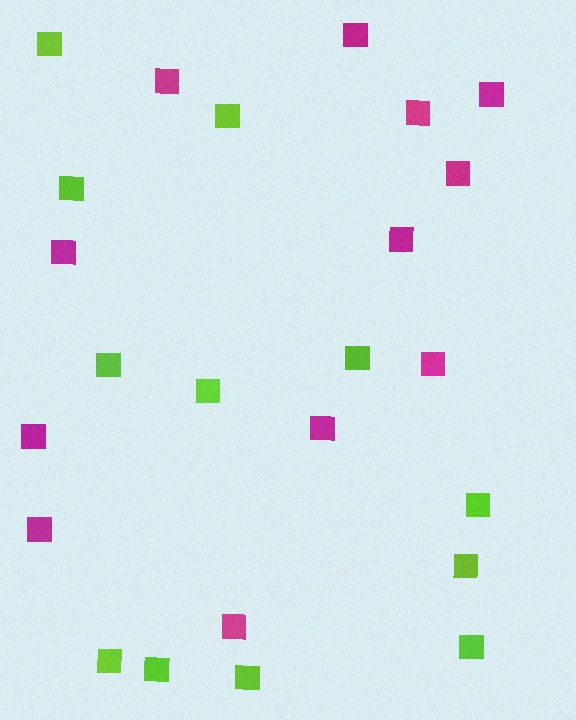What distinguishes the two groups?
There are 2 groups: one group of magenta squares (12) and one group of lime squares (12).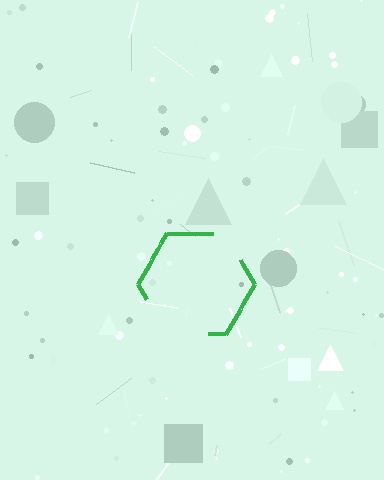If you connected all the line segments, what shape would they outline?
They would outline a hexagon.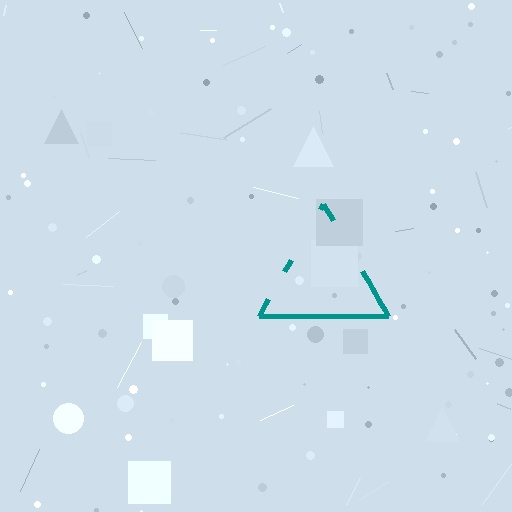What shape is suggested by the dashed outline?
The dashed outline suggests a triangle.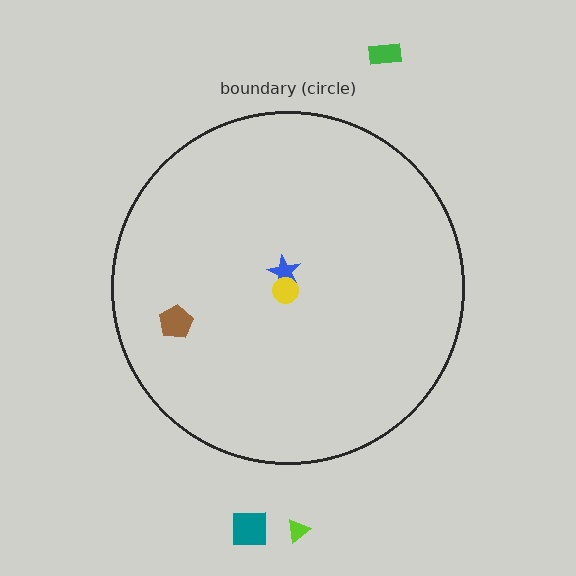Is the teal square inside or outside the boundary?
Outside.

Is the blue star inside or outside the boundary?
Inside.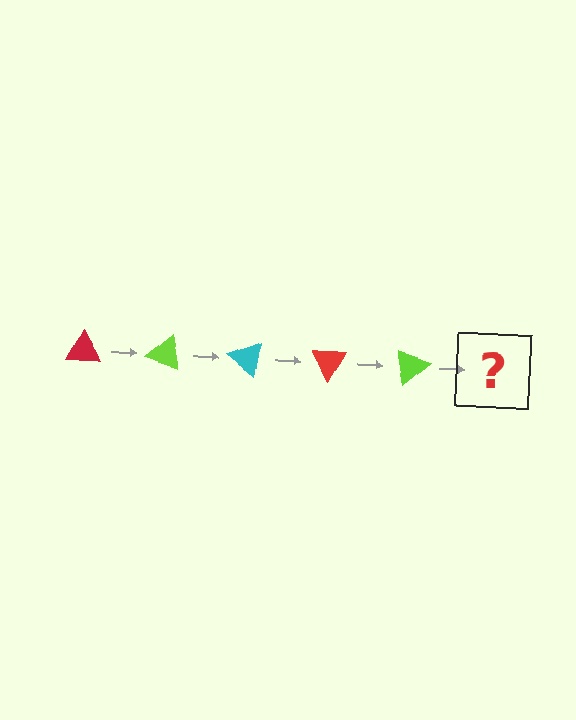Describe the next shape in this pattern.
It should be a cyan triangle, rotated 100 degrees from the start.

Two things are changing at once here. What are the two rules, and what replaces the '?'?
The two rules are that it rotates 20 degrees each step and the color cycles through red, lime, and cyan. The '?' should be a cyan triangle, rotated 100 degrees from the start.